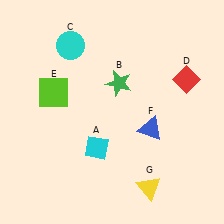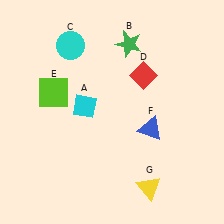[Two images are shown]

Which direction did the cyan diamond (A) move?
The cyan diamond (A) moved up.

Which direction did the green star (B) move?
The green star (B) moved up.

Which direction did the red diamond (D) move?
The red diamond (D) moved left.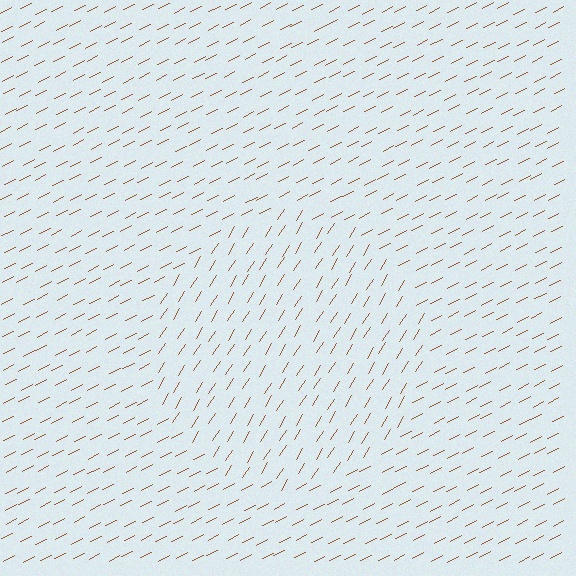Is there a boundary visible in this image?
Yes, there is a texture boundary formed by a change in line orientation.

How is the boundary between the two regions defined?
The boundary is defined purely by a change in line orientation (approximately 31 degrees difference). All lines are the same color and thickness.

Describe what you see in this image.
The image is filled with small brown line segments. A circle region in the image has lines oriented differently from the surrounding lines, creating a visible texture boundary.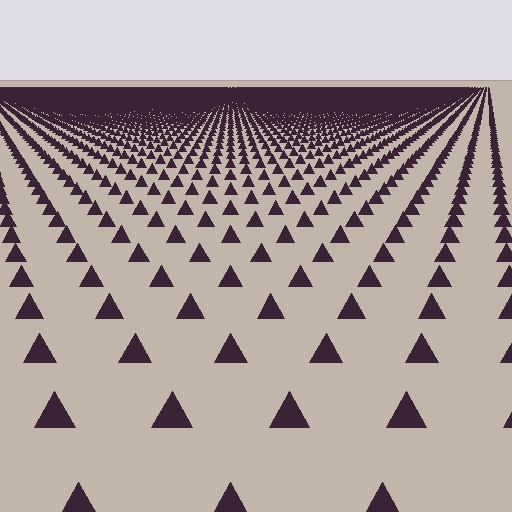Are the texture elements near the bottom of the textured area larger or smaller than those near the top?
Larger. Near the bottom, elements are closer to the viewer and appear at a bigger on-screen size.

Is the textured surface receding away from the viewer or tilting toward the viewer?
The surface is receding away from the viewer. Texture elements get smaller and denser toward the top.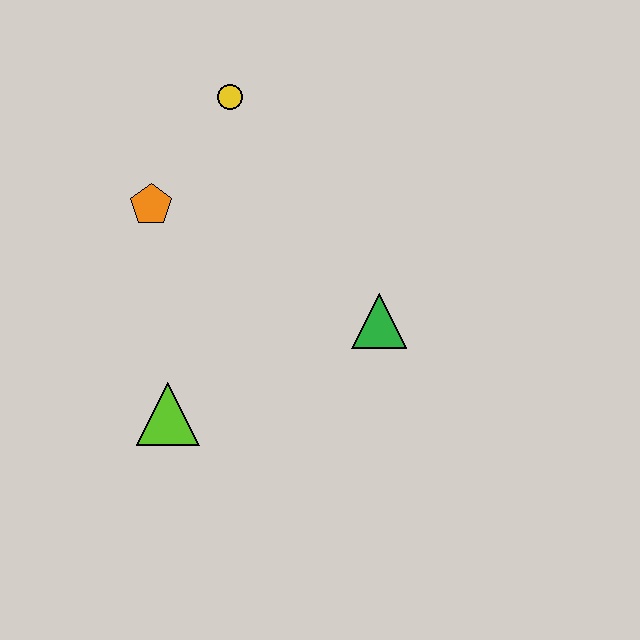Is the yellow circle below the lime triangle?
No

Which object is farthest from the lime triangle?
The yellow circle is farthest from the lime triangle.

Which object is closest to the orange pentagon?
The yellow circle is closest to the orange pentagon.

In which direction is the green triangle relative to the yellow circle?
The green triangle is below the yellow circle.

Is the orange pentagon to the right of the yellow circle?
No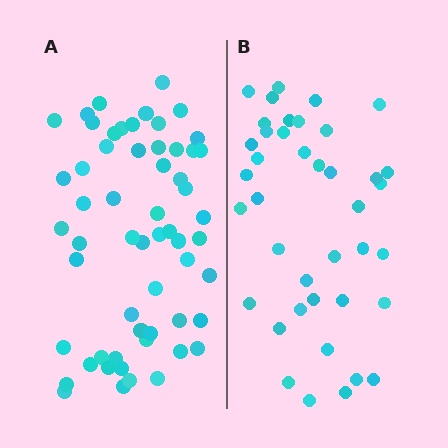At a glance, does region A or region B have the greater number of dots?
Region A (the left region) has more dots.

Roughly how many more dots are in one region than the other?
Region A has approximately 20 more dots than region B.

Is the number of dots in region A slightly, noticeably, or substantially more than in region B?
Region A has substantially more. The ratio is roughly 1.4 to 1.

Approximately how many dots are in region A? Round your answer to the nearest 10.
About 60 dots. (The exact count is 58, which rounds to 60.)